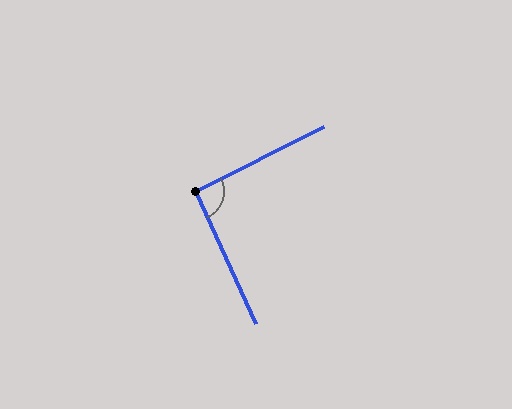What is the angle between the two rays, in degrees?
Approximately 92 degrees.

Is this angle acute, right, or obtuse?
It is approximately a right angle.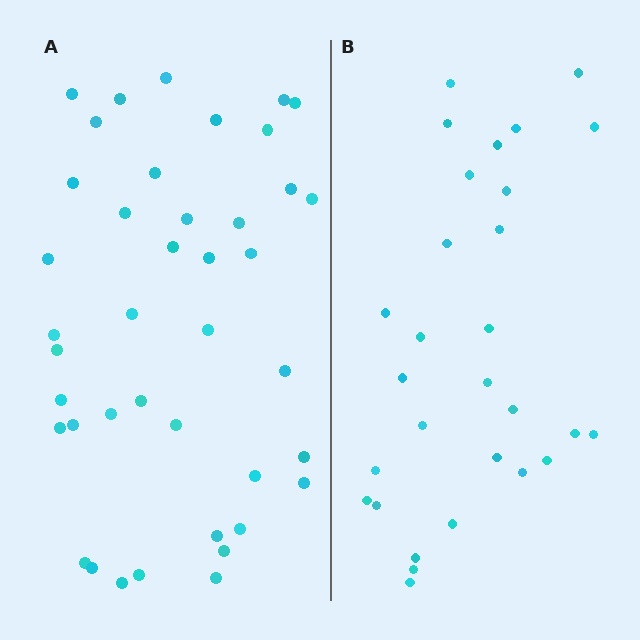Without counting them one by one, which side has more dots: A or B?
Region A (the left region) has more dots.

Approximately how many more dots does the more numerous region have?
Region A has roughly 12 or so more dots than region B.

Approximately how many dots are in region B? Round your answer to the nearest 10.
About 30 dots. (The exact count is 29, which rounds to 30.)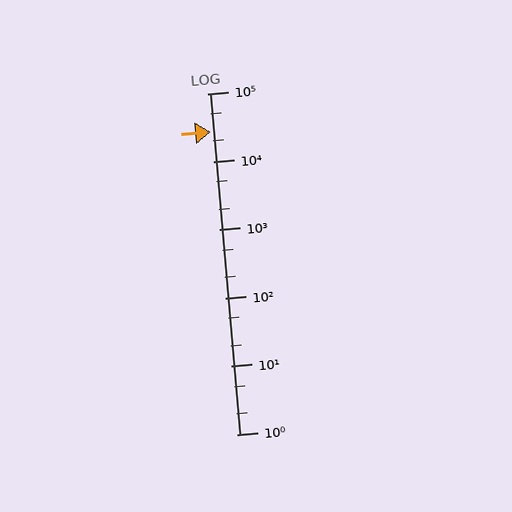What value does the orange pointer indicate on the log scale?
The pointer indicates approximately 27000.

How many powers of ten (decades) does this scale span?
The scale spans 5 decades, from 1 to 100000.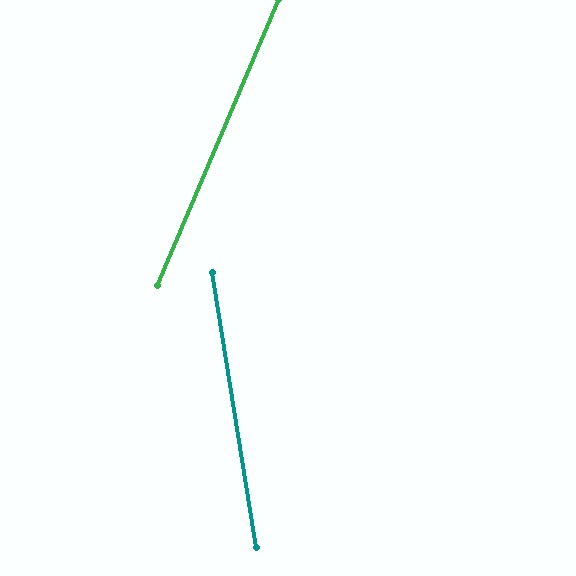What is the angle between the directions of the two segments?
Approximately 32 degrees.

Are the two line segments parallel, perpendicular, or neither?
Neither parallel nor perpendicular — they differ by about 32°.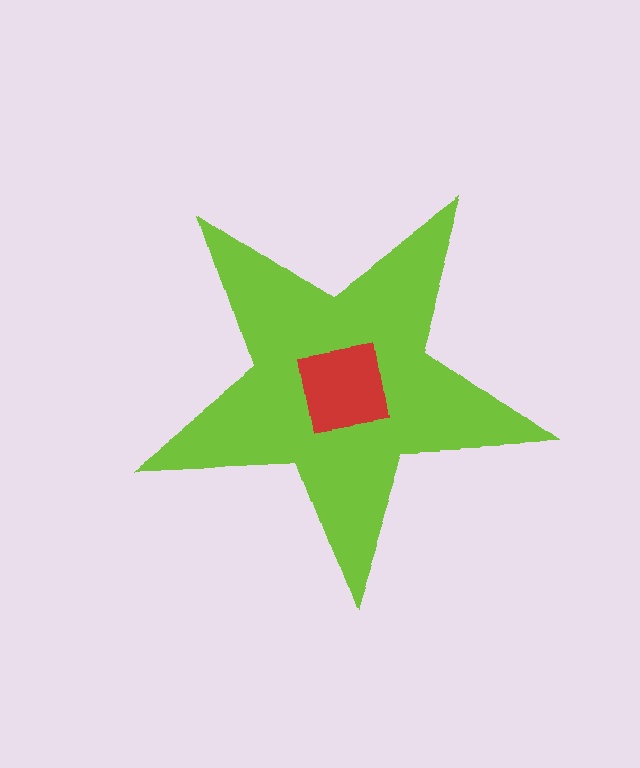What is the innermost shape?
The red square.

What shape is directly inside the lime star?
The red square.